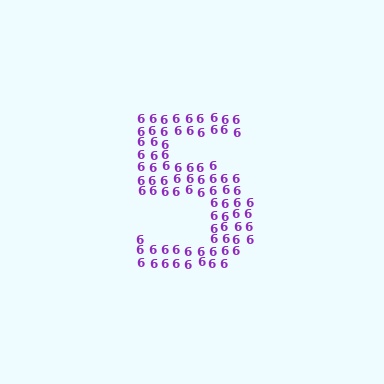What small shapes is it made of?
It is made of small digit 6's.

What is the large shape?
The large shape is the digit 5.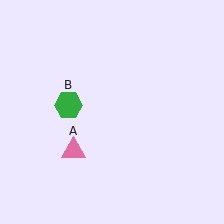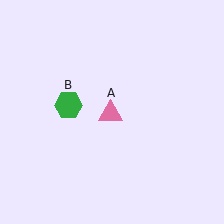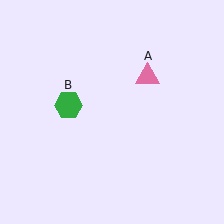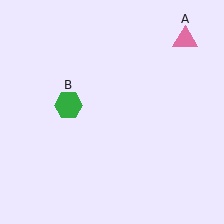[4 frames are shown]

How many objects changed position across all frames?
1 object changed position: pink triangle (object A).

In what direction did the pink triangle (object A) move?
The pink triangle (object A) moved up and to the right.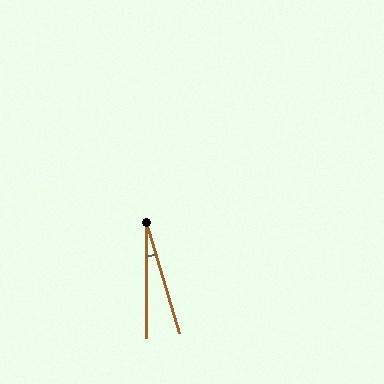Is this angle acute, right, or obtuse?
It is acute.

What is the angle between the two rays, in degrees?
Approximately 17 degrees.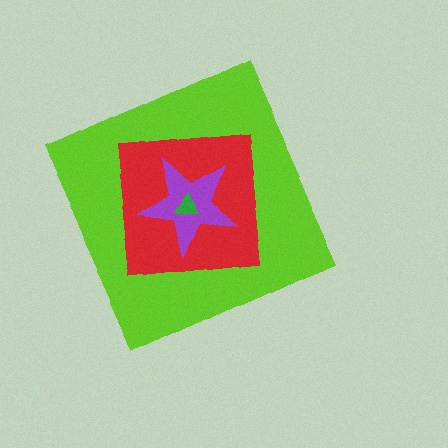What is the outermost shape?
The lime diamond.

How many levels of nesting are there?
4.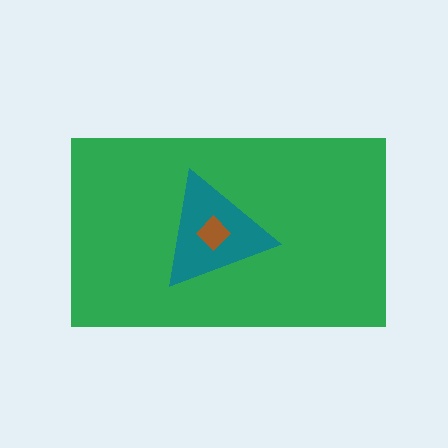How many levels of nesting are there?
3.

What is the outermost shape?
The green rectangle.